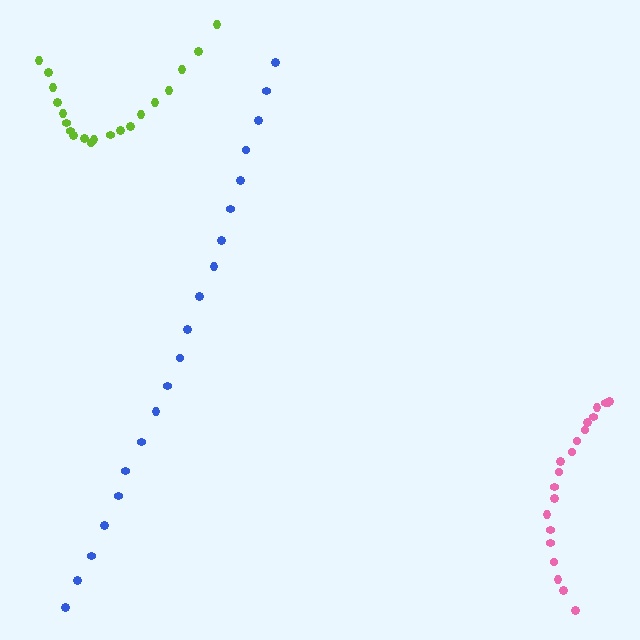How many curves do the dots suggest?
There are 3 distinct paths.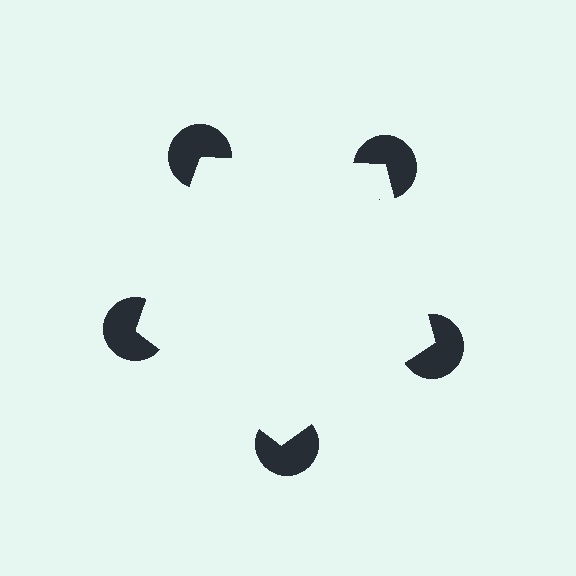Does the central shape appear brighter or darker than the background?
It typically appears slightly brighter than the background, even though no actual brightness change is drawn.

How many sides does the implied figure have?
5 sides.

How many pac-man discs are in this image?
There are 5 — one at each vertex of the illusory pentagon.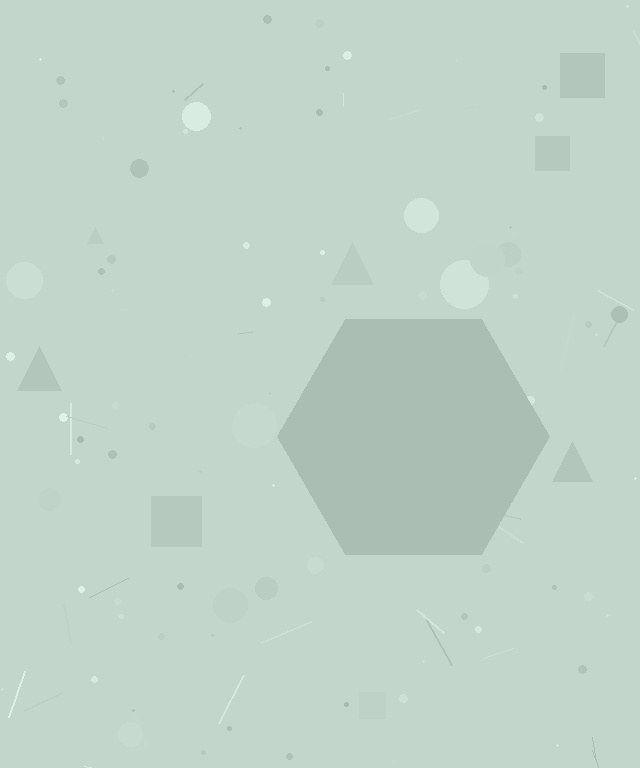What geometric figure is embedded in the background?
A hexagon is embedded in the background.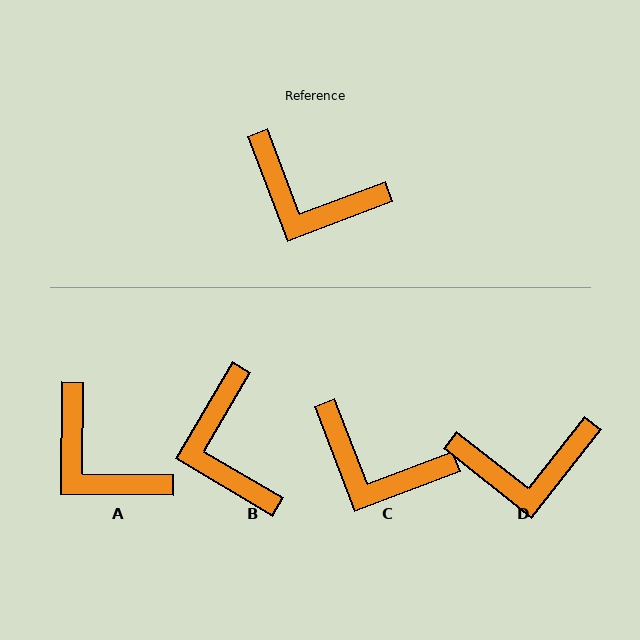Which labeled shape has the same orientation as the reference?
C.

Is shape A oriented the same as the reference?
No, it is off by about 21 degrees.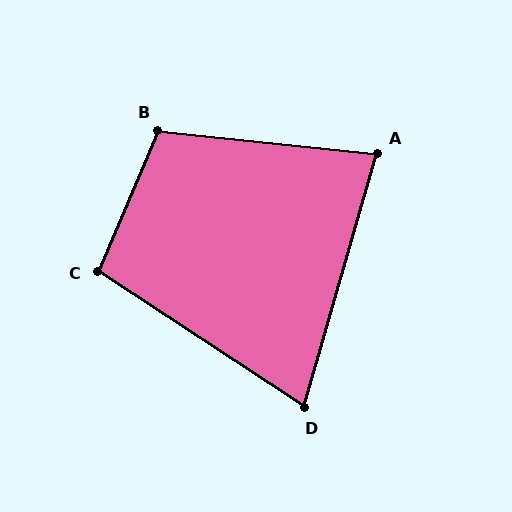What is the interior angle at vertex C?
Approximately 100 degrees (obtuse).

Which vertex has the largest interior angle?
B, at approximately 107 degrees.